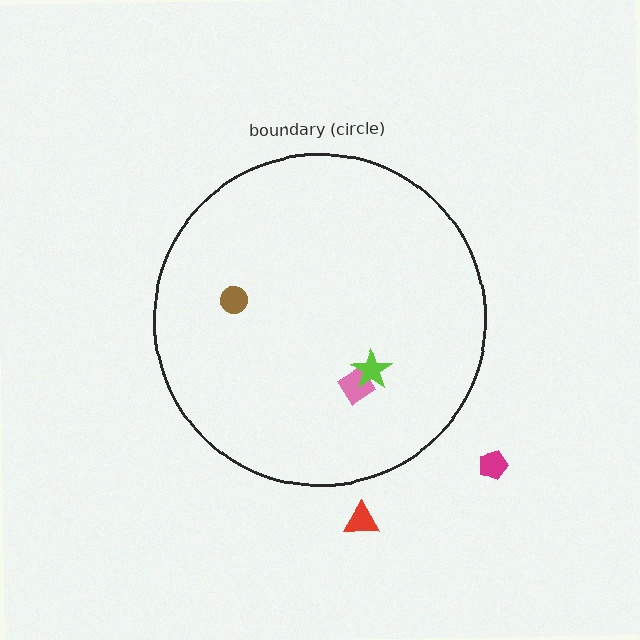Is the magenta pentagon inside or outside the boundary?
Outside.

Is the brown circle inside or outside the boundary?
Inside.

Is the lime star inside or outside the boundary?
Inside.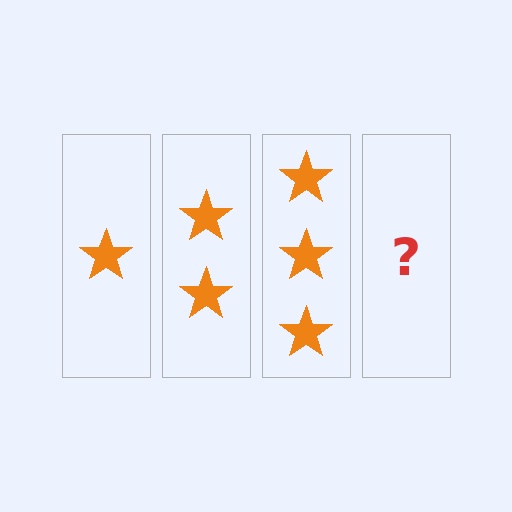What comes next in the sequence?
The next element should be 4 stars.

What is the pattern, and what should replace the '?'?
The pattern is that each step adds one more star. The '?' should be 4 stars.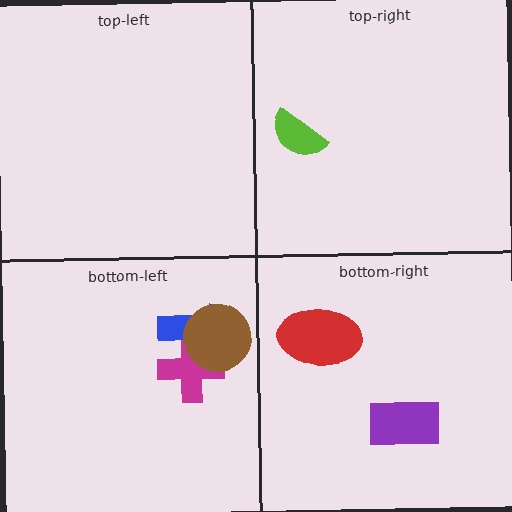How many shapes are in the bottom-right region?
2.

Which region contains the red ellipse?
The bottom-right region.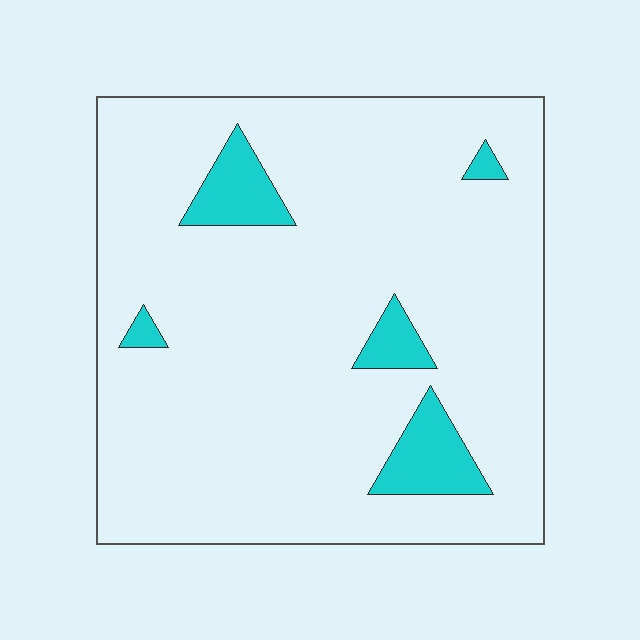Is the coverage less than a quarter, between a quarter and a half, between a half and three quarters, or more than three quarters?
Less than a quarter.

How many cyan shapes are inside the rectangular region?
5.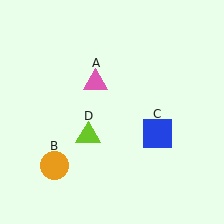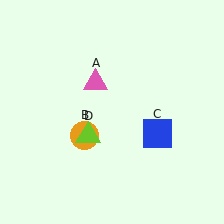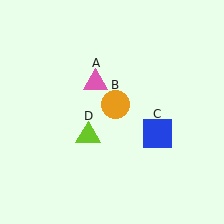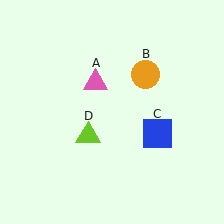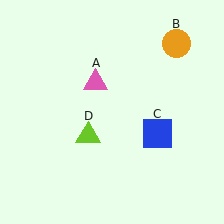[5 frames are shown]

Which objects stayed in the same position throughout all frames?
Pink triangle (object A) and blue square (object C) and lime triangle (object D) remained stationary.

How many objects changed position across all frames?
1 object changed position: orange circle (object B).